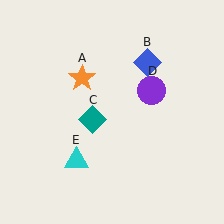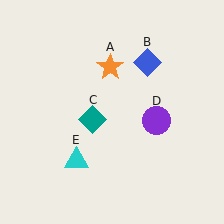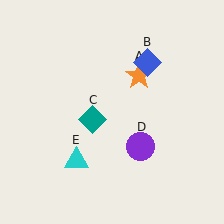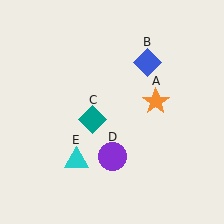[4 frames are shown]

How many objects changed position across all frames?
2 objects changed position: orange star (object A), purple circle (object D).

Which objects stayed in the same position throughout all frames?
Blue diamond (object B) and teal diamond (object C) and cyan triangle (object E) remained stationary.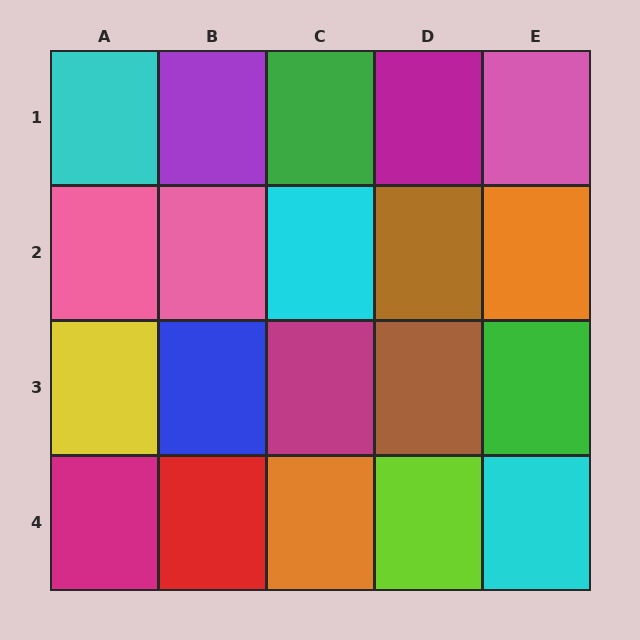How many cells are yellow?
1 cell is yellow.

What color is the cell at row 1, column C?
Green.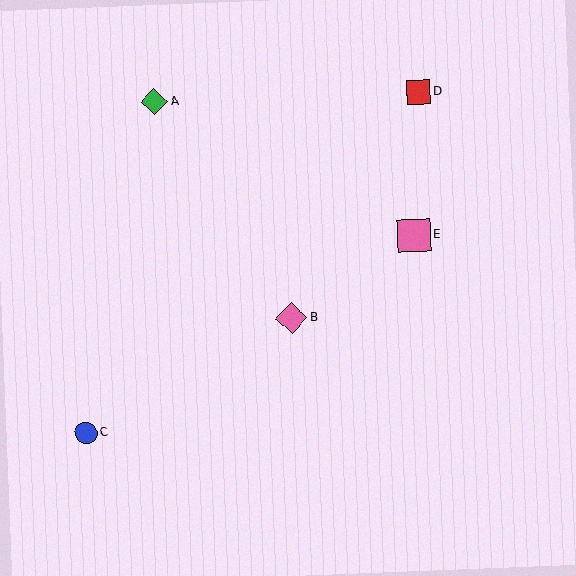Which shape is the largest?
The pink square (labeled E) is the largest.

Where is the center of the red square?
The center of the red square is at (418, 92).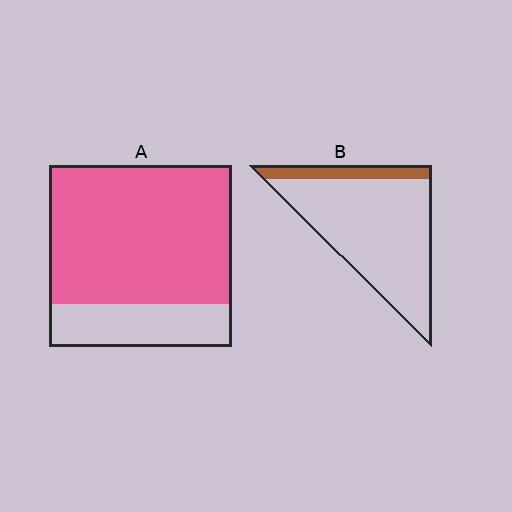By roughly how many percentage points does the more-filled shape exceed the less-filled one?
By roughly 60 percentage points (A over B).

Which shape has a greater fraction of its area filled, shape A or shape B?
Shape A.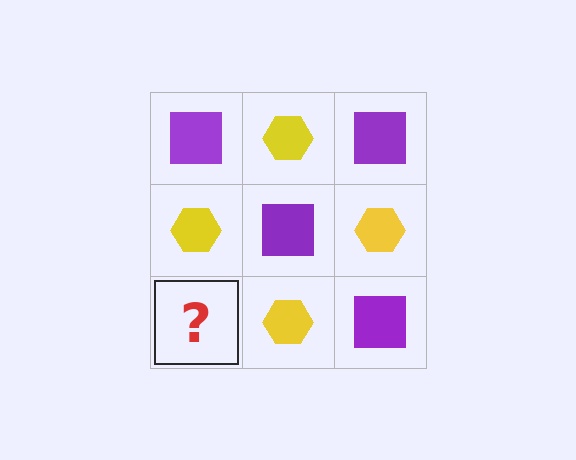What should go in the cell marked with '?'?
The missing cell should contain a purple square.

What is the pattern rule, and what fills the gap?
The rule is that it alternates purple square and yellow hexagon in a checkerboard pattern. The gap should be filled with a purple square.